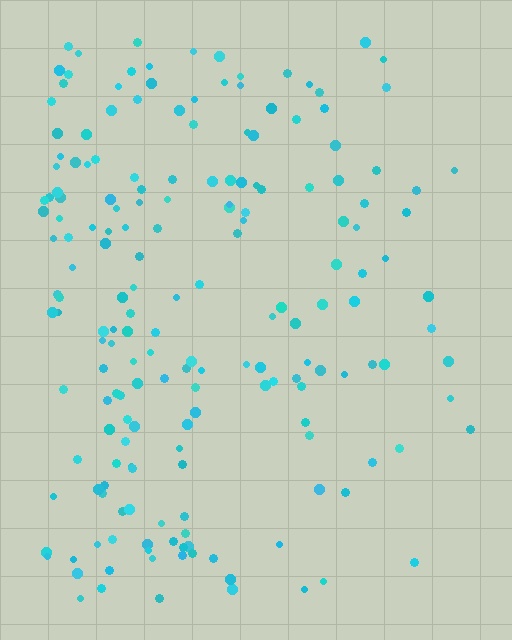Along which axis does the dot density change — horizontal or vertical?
Horizontal.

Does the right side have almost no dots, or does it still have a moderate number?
Still a moderate number, just noticeably fewer than the left.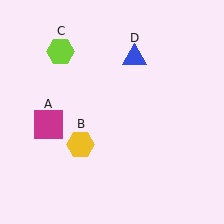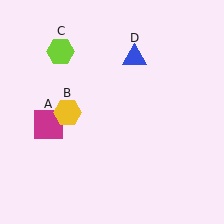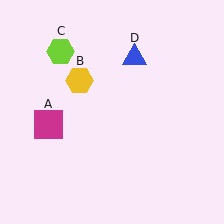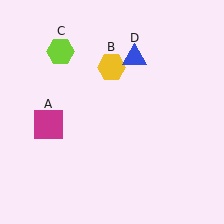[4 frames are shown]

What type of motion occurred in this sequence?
The yellow hexagon (object B) rotated clockwise around the center of the scene.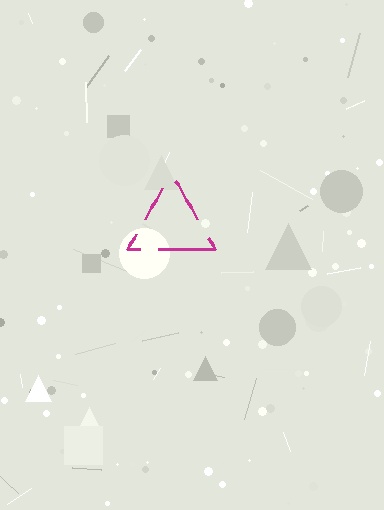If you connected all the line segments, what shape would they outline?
They would outline a triangle.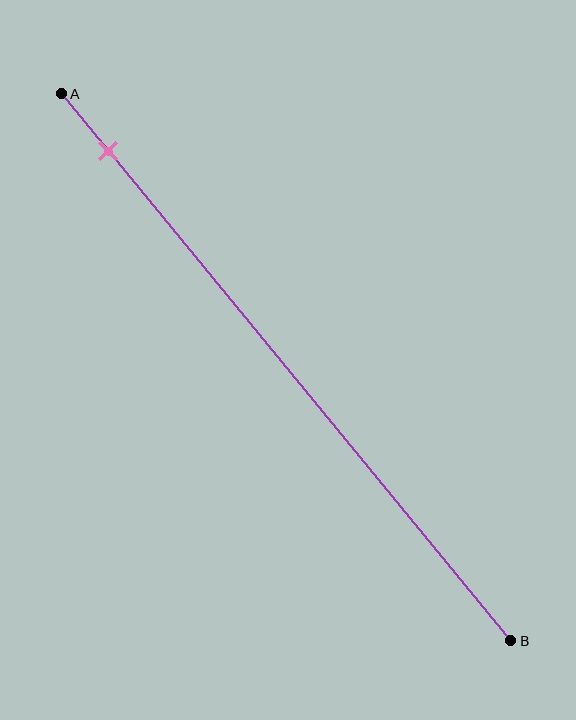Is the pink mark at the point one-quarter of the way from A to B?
No, the mark is at about 10% from A, not at the 25% one-quarter point.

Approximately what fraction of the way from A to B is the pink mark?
The pink mark is approximately 10% of the way from A to B.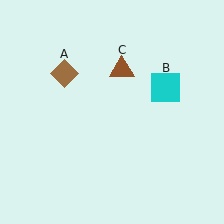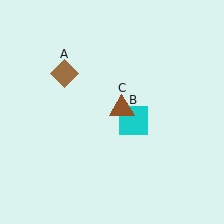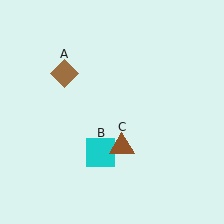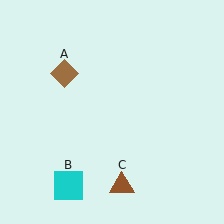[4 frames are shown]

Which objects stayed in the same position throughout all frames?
Brown diamond (object A) remained stationary.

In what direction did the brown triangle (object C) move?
The brown triangle (object C) moved down.